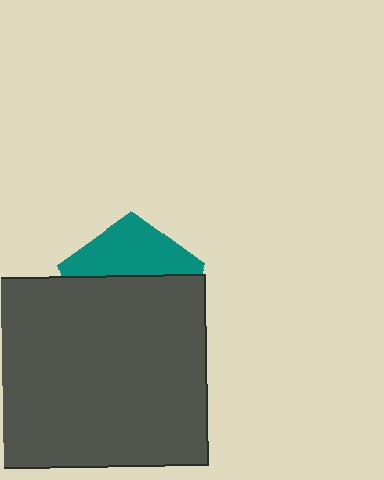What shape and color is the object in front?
The object in front is a dark gray rectangle.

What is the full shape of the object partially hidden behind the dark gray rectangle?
The partially hidden object is a teal pentagon.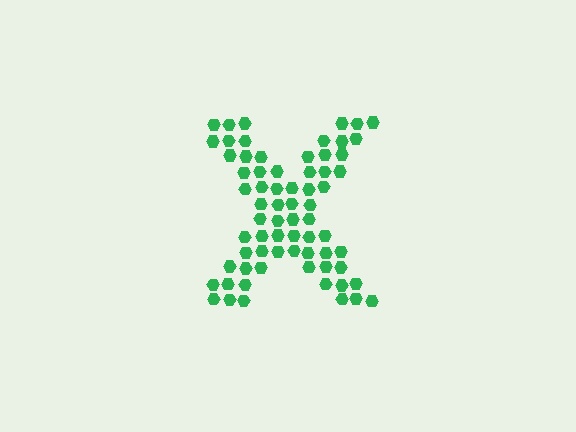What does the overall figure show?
The overall figure shows the letter X.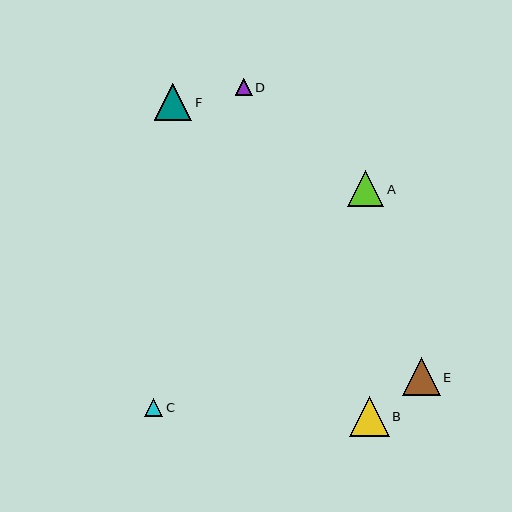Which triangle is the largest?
Triangle B is the largest with a size of approximately 40 pixels.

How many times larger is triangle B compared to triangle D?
Triangle B is approximately 2.4 times the size of triangle D.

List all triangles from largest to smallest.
From largest to smallest: B, E, F, A, C, D.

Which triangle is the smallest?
Triangle D is the smallest with a size of approximately 17 pixels.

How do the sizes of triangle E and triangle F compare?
Triangle E and triangle F are approximately the same size.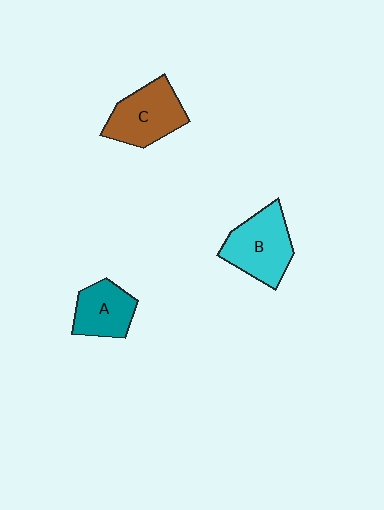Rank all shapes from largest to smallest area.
From largest to smallest: B (cyan), C (brown), A (teal).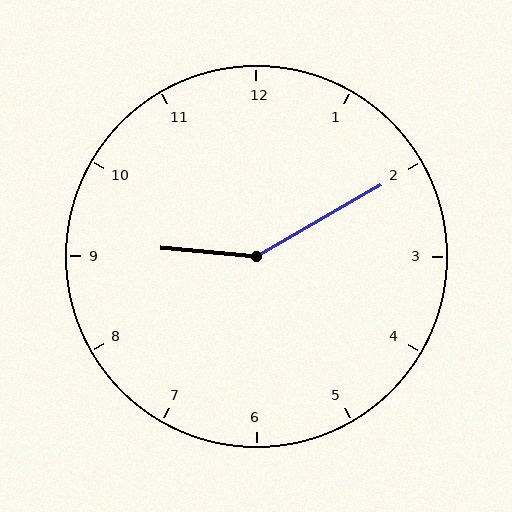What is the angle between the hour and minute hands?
Approximately 145 degrees.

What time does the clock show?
9:10.